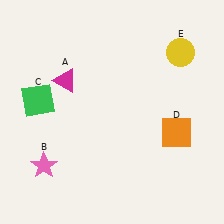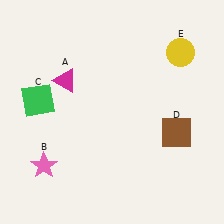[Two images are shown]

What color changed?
The square (D) changed from orange in Image 1 to brown in Image 2.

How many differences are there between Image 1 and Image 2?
There is 1 difference between the two images.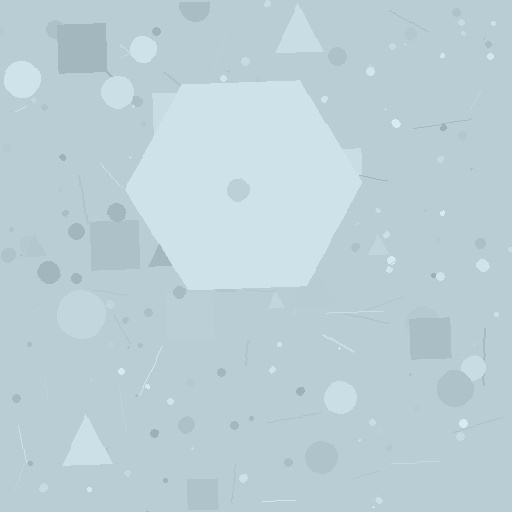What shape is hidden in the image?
A hexagon is hidden in the image.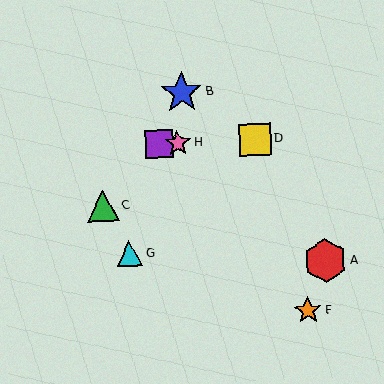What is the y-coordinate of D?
Object D is at y≈140.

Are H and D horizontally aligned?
Yes, both are at y≈143.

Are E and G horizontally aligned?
No, E is at y≈144 and G is at y≈253.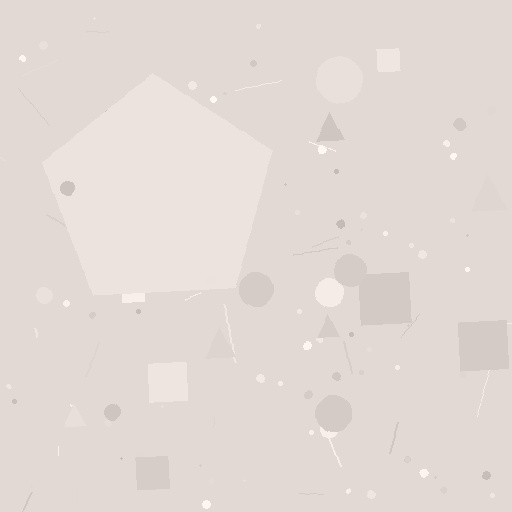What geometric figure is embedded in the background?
A pentagon is embedded in the background.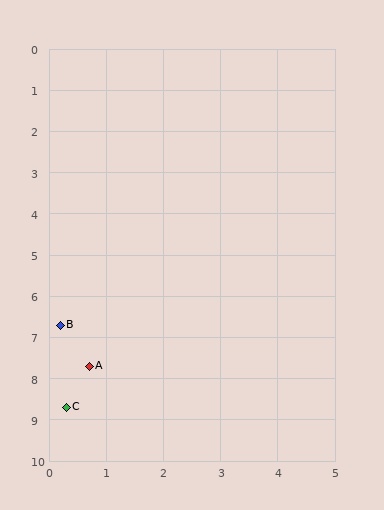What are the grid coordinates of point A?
Point A is at approximately (0.7, 7.7).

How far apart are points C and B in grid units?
Points C and B are about 2.0 grid units apart.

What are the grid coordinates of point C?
Point C is at approximately (0.3, 8.7).